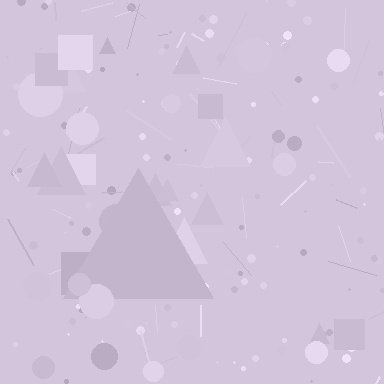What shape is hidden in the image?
A triangle is hidden in the image.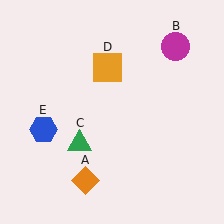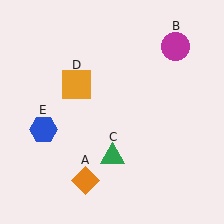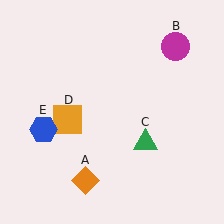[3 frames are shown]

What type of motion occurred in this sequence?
The green triangle (object C), orange square (object D) rotated counterclockwise around the center of the scene.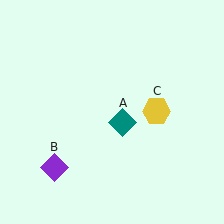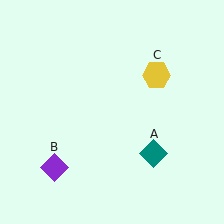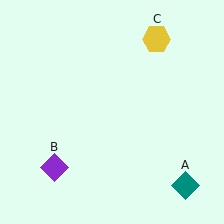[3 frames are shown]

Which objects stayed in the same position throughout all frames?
Purple diamond (object B) remained stationary.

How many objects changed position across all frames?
2 objects changed position: teal diamond (object A), yellow hexagon (object C).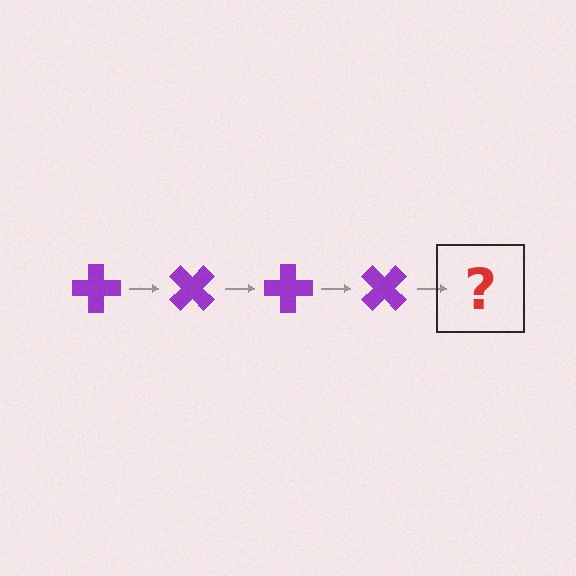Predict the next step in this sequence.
The next step is a purple cross rotated 180 degrees.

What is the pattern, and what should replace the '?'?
The pattern is that the cross rotates 45 degrees each step. The '?' should be a purple cross rotated 180 degrees.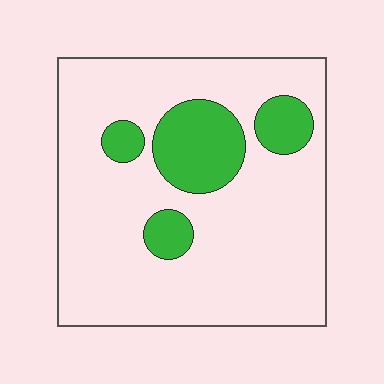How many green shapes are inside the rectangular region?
4.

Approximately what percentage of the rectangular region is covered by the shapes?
Approximately 20%.